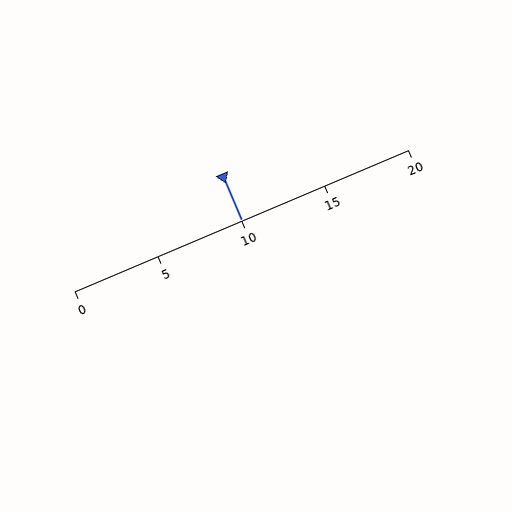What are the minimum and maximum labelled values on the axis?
The axis runs from 0 to 20.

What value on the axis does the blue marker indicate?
The marker indicates approximately 10.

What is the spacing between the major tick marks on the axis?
The major ticks are spaced 5 apart.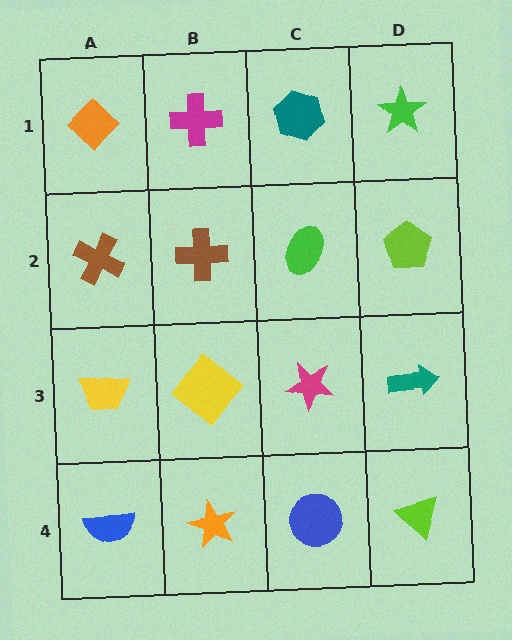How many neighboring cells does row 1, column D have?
2.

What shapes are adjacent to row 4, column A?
A yellow trapezoid (row 3, column A), an orange star (row 4, column B).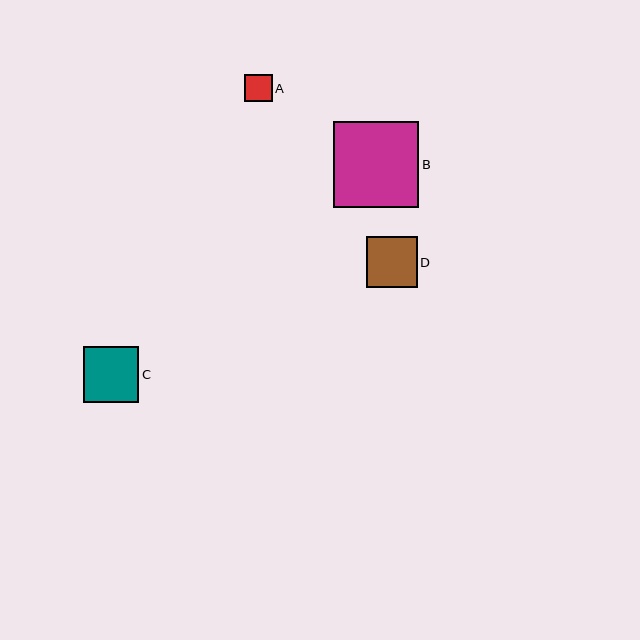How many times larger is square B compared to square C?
Square B is approximately 1.5 times the size of square C.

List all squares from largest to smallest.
From largest to smallest: B, C, D, A.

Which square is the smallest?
Square A is the smallest with a size of approximately 27 pixels.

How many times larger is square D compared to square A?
Square D is approximately 1.8 times the size of square A.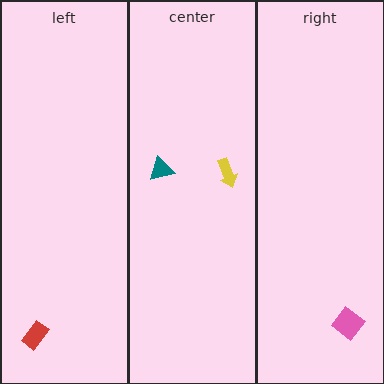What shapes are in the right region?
The pink diamond.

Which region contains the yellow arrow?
The center region.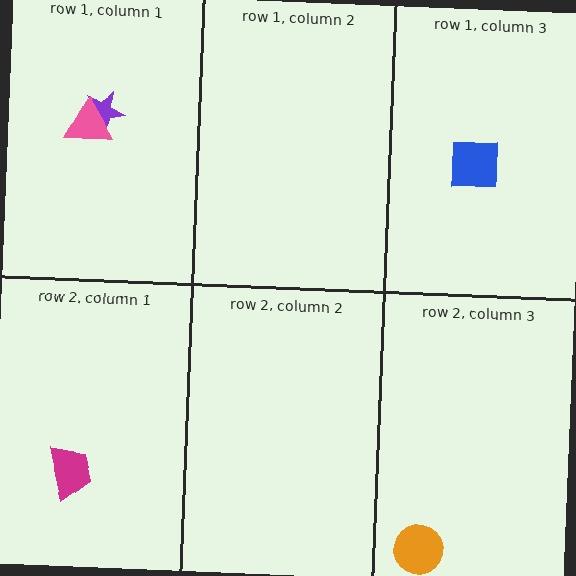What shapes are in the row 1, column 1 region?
The purple star, the pink triangle.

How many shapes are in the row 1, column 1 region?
2.